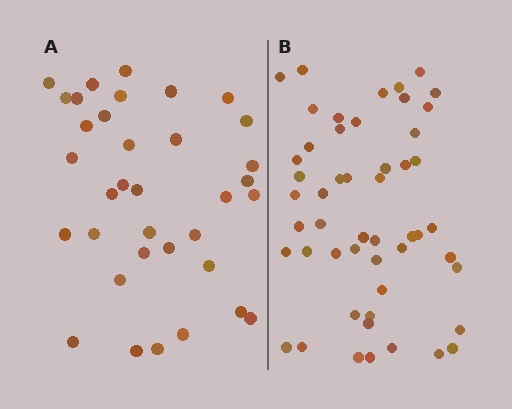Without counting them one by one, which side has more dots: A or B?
Region B (the right region) has more dots.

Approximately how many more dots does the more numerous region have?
Region B has approximately 15 more dots than region A.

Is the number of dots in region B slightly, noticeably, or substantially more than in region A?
Region B has substantially more. The ratio is roughly 1.5 to 1.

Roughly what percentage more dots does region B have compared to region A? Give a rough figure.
About 45% more.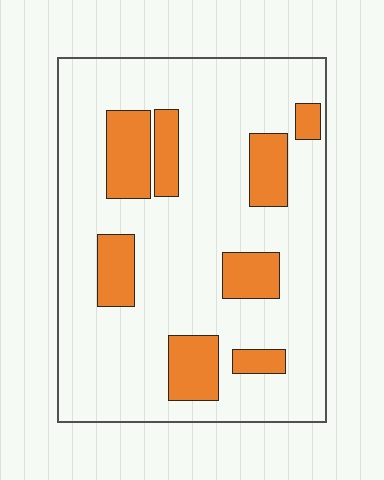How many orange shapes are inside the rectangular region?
8.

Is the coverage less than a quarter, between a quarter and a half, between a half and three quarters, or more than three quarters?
Less than a quarter.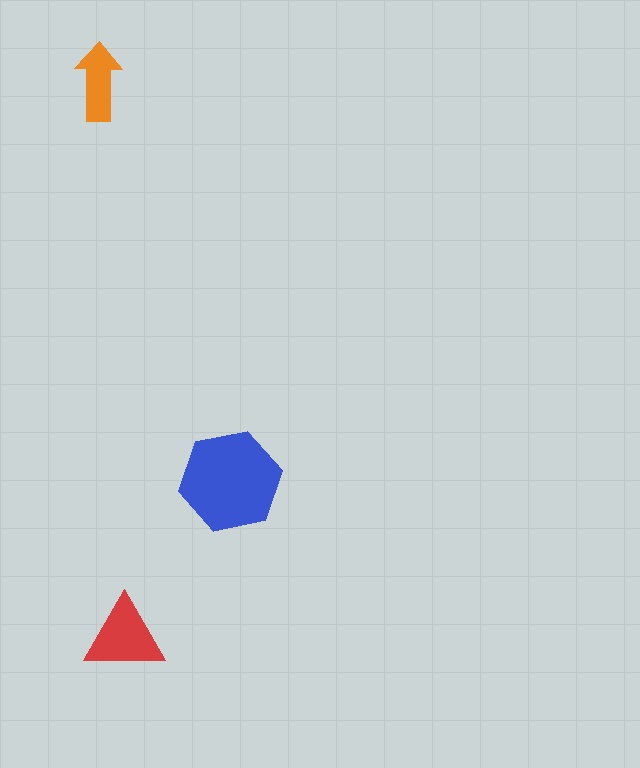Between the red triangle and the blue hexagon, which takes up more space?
The blue hexagon.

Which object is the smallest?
The orange arrow.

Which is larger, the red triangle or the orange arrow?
The red triangle.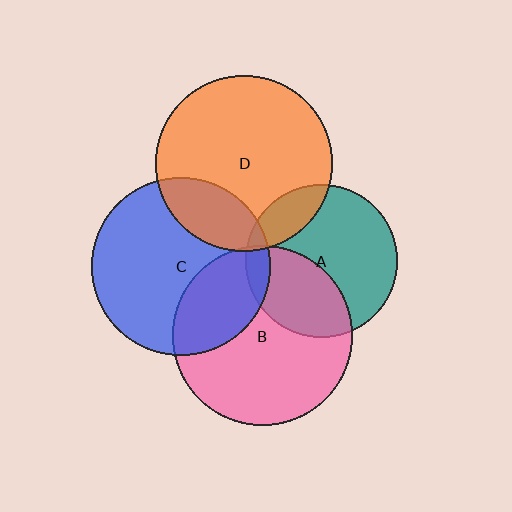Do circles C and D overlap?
Yes.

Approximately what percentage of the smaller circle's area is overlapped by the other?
Approximately 20%.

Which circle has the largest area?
Circle B (pink).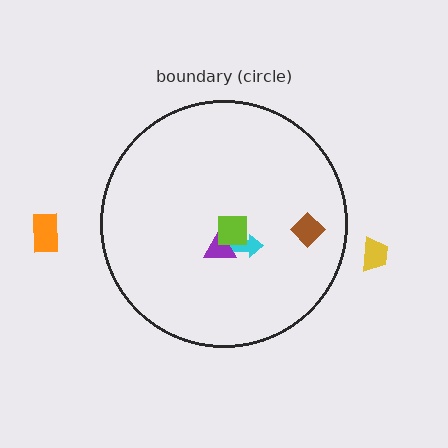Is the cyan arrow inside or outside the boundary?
Inside.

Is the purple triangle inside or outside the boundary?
Inside.